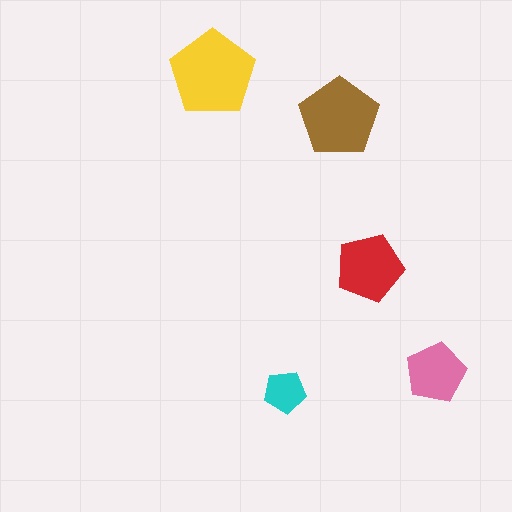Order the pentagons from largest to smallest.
the yellow one, the brown one, the red one, the pink one, the cyan one.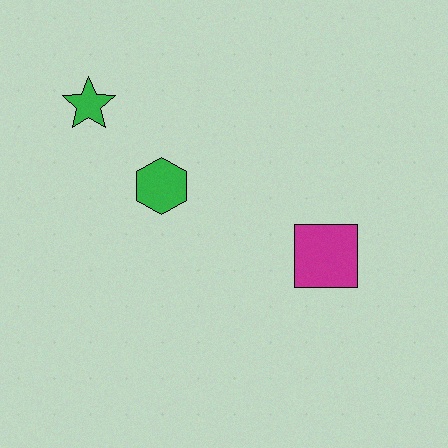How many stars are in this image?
There is 1 star.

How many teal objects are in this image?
There are no teal objects.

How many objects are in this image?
There are 3 objects.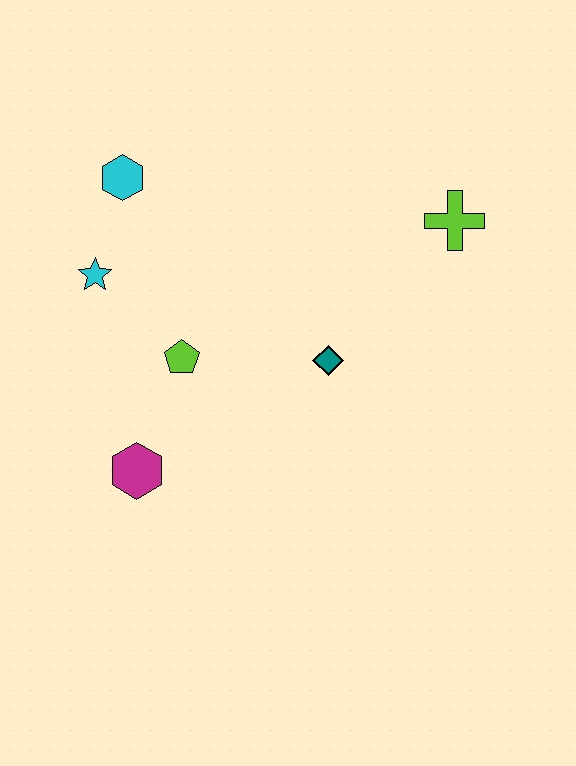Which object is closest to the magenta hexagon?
The lime pentagon is closest to the magenta hexagon.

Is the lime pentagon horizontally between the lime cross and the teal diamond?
No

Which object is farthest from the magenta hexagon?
The lime cross is farthest from the magenta hexagon.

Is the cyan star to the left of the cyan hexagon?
Yes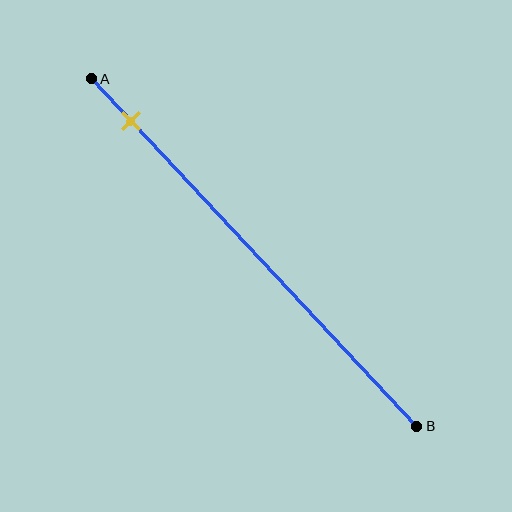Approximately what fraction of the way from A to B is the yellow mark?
The yellow mark is approximately 10% of the way from A to B.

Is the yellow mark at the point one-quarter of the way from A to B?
No, the mark is at about 10% from A, not at the 25% one-quarter point.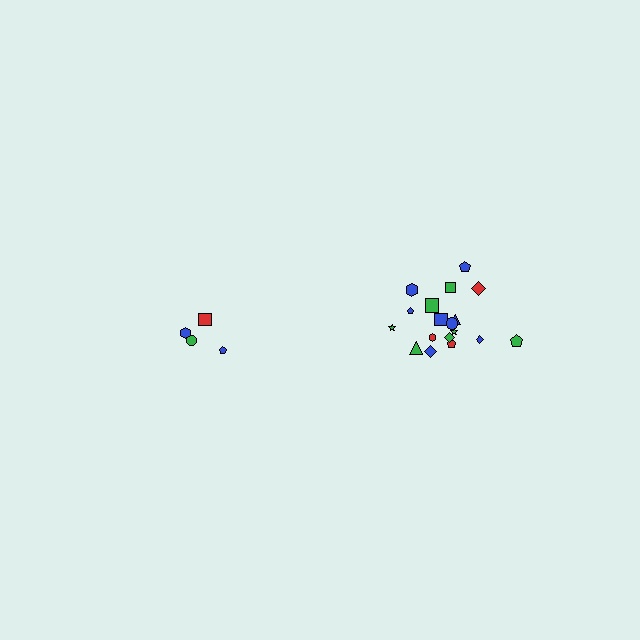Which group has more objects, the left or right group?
The right group.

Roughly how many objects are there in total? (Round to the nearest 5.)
Roughly 20 objects in total.